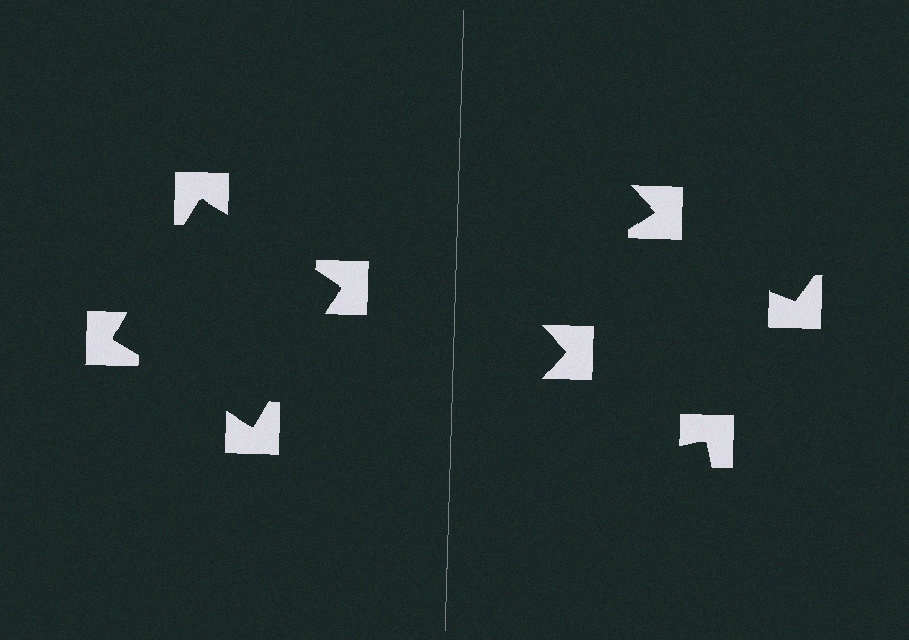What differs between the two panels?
The notched squares are positioned identically on both sides; only the wedge orientations differ. On the left they align to a square; on the right they are misaligned.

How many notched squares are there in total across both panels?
8 — 4 on each side.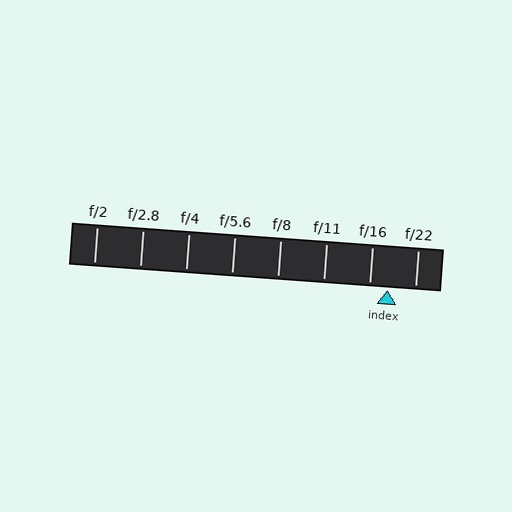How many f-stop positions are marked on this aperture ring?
There are 8 f-stop positions marked.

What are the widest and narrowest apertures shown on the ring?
The widest aperture shown is f/2 and the narrowest is f/22.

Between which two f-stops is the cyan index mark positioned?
The index mark is between f/16 and f/22.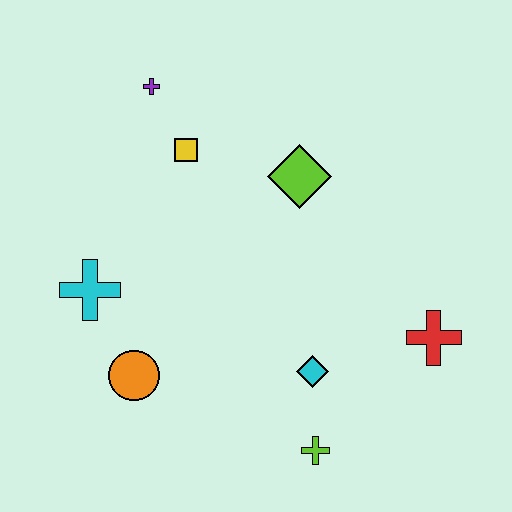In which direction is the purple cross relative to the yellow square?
The purple cross is above the yellow square.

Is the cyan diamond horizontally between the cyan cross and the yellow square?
No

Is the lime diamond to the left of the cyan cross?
No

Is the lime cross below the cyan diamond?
Yes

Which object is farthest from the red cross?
The purple cross is farthest from the red cross.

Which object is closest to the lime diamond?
The yellow square is closest to the lime diamond.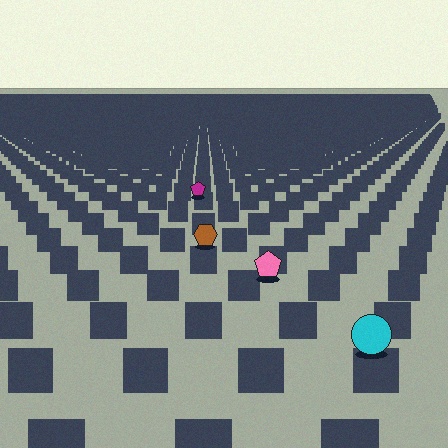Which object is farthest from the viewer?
The magenta pentagon is farthest from the viewer. It appears smaller and the ground texture around it is denser.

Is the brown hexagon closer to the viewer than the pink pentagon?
No. The pink pentagon is closer — you can tell from the texture gradient: the ground texture is coarser near it.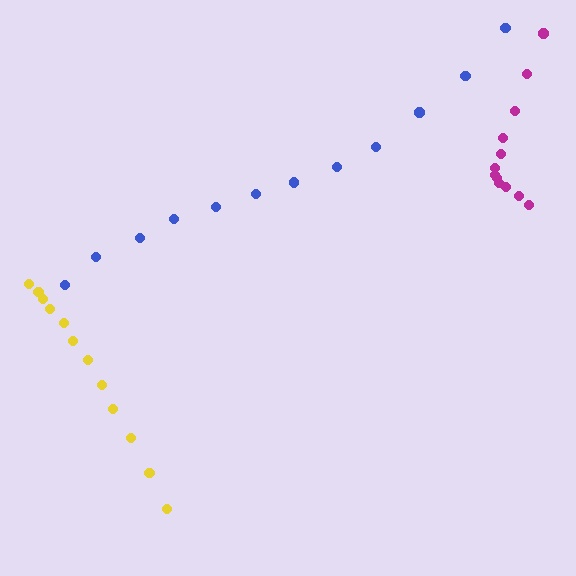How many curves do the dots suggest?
There are 3 distinct paths.